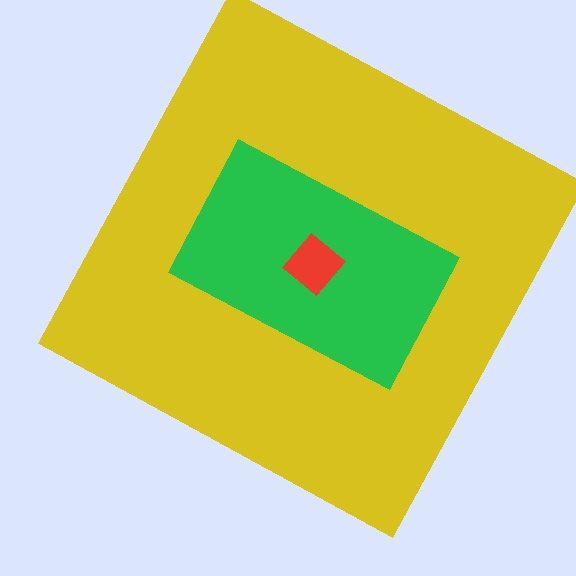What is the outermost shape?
The yellow square.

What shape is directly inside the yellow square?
The green rectangle.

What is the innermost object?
The red diamond.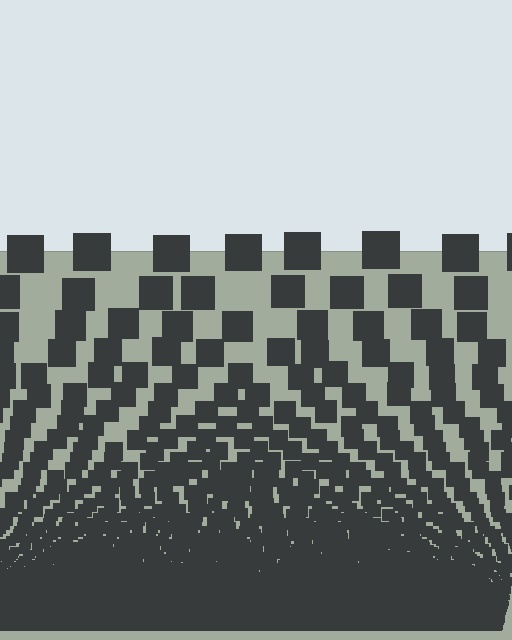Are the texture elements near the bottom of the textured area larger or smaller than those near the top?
Smaller. The gradient is inverted — elements near the bottom are smaller and denser.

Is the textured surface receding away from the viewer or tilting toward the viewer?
The surface appears to tilt toward the viewer. Texture elements get larger and sparser toward the top.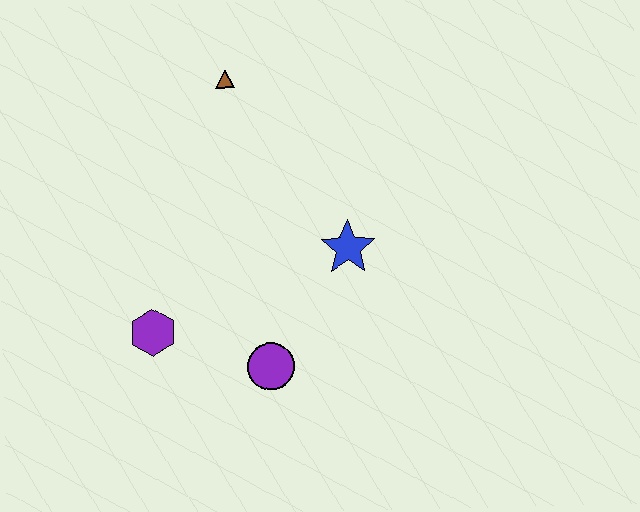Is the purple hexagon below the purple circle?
No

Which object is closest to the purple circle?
The purple hexagon is closest to the purple circle.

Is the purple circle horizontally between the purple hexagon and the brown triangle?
No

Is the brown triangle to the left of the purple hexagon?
No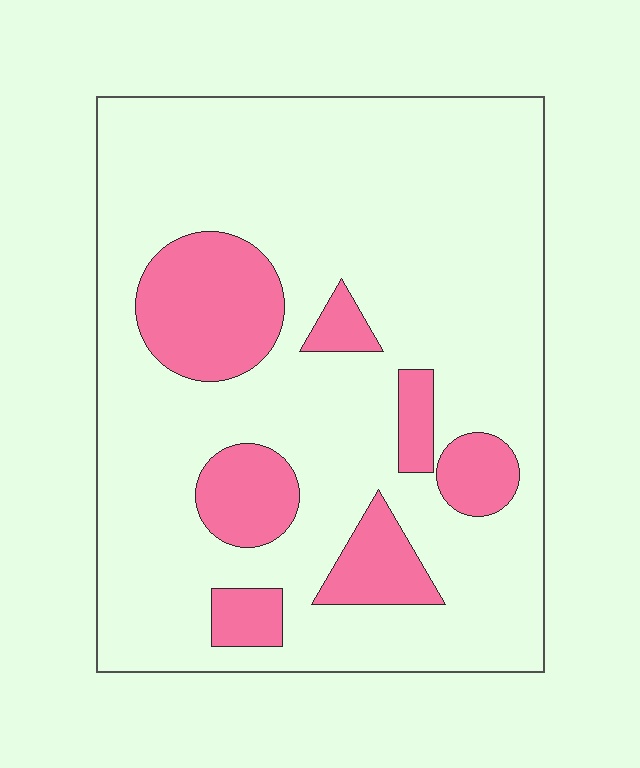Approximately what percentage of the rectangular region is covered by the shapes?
Approximately 20%.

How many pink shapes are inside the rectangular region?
7.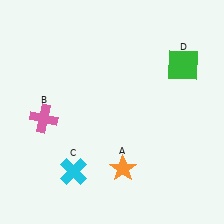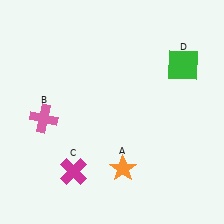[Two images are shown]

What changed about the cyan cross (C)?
In Image 1, C is cyan. In Image 2, it changed to magenta.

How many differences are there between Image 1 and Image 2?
There is 1 difference between the two images.